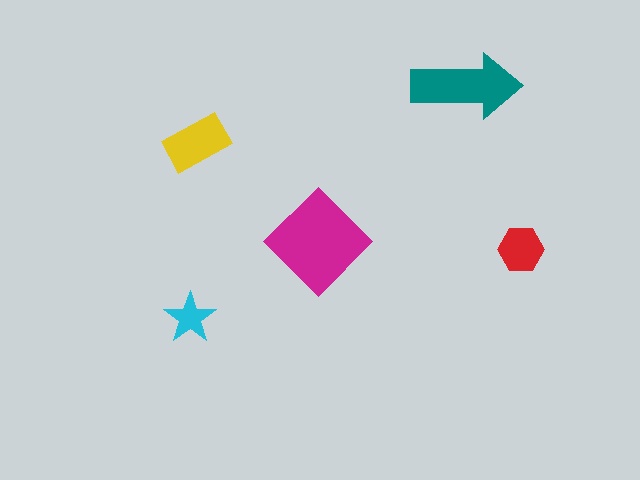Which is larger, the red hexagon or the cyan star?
The red hexagon.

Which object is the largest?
The magenta diamond.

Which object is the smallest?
The cyan star.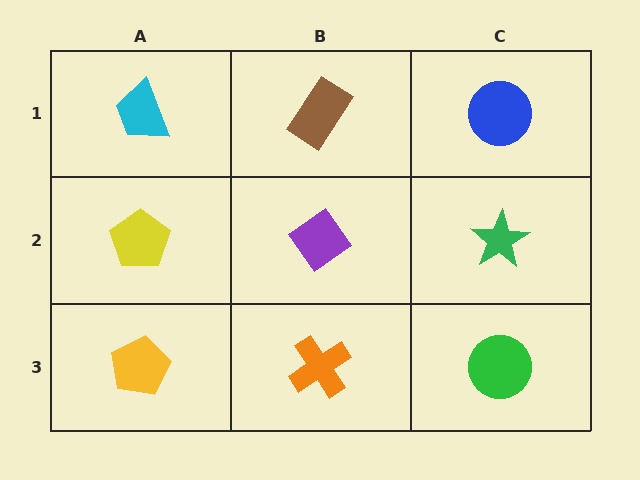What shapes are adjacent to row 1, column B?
A purple diamond (row 2, column B), a cyan trapezoid (row 1, column A), a blue circle (row 1, column C).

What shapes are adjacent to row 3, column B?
A purple diamond (row 2, column B), a yellow pentagon (row 3, column A), a green circle (row 3, column C).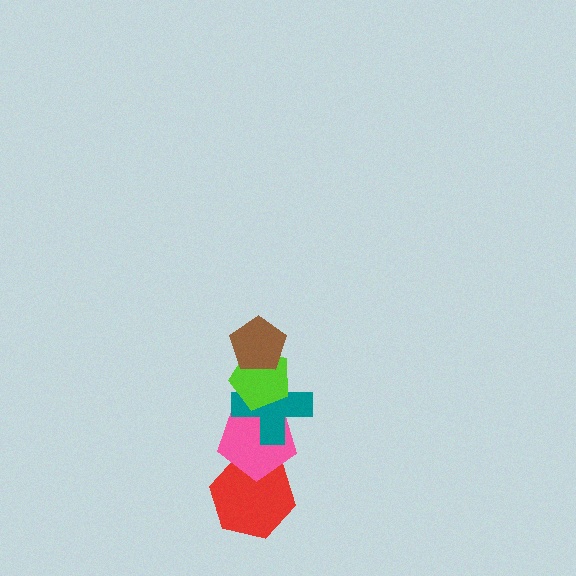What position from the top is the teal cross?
The teal cross is 3rd from the top.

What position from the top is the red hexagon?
The red hexagon is 5th from the top.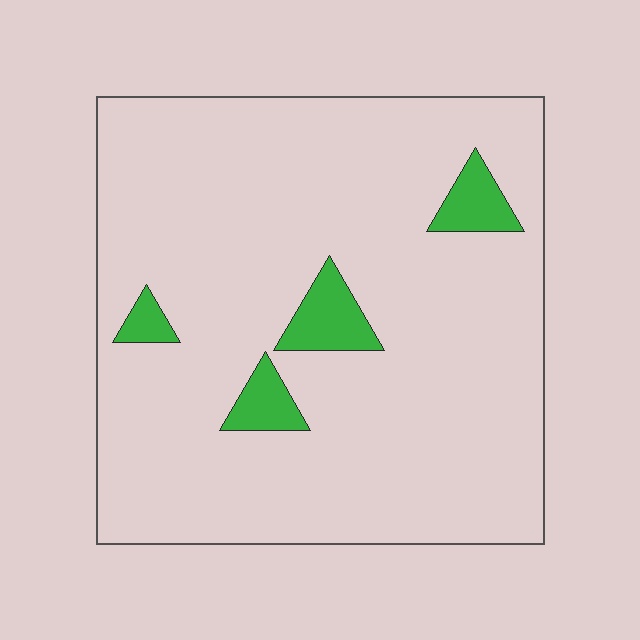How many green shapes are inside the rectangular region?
4.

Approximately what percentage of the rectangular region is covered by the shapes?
Approximately 10%.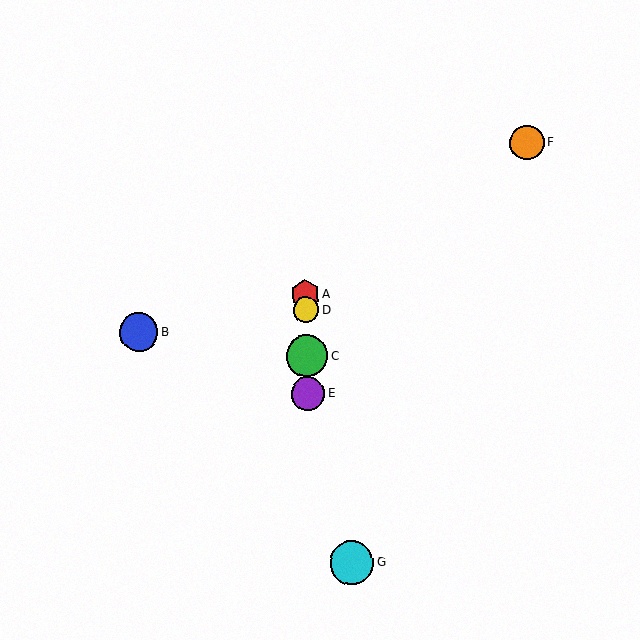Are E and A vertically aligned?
Yes, both are at x≈308.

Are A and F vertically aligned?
No, A is at x≈305 and F is at x≈527.